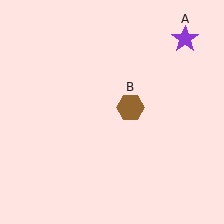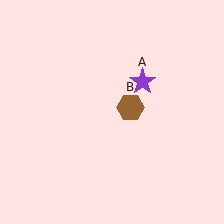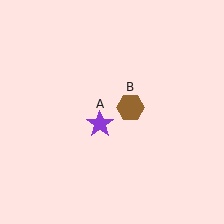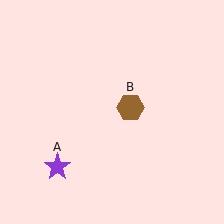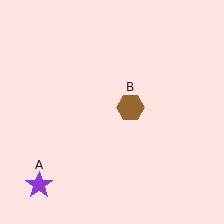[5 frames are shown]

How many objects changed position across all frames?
1 object changed position: purple star (object A).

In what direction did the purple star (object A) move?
The purple star (object A) moved down and to the left.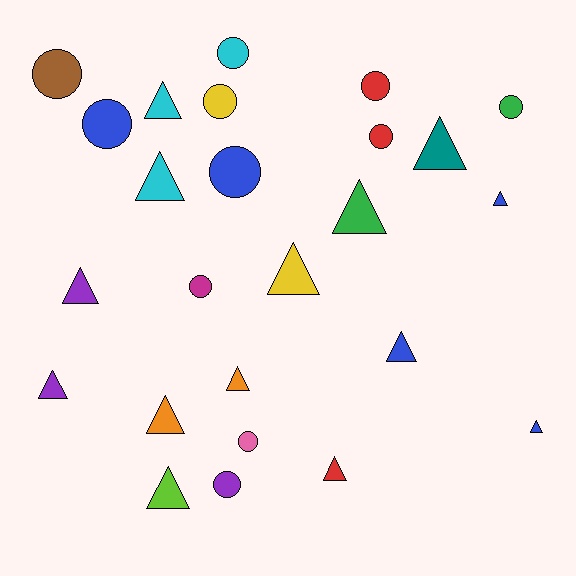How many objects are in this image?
There are 25 objects.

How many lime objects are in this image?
There is 1 lime object.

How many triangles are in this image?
There are 14 triangles.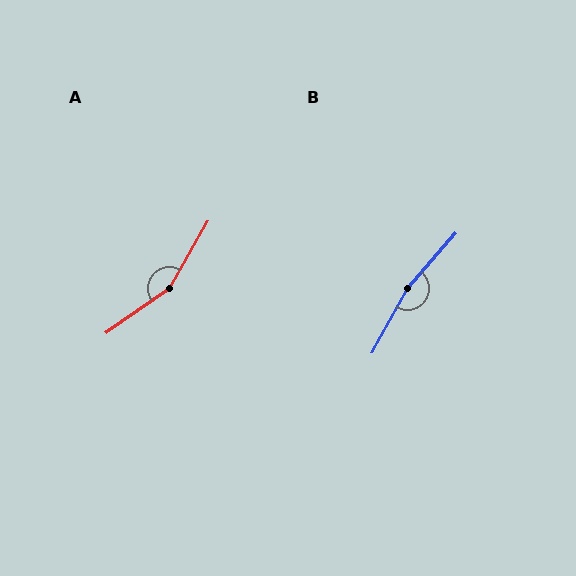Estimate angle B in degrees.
Approximately 168 degrees.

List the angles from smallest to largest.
A (154°), B (168°).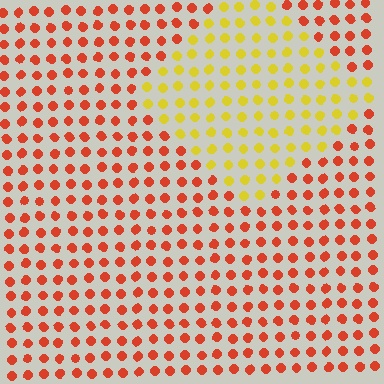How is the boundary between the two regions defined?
The boundary is defined purely by a slight shift in hue (about 49 degrees). Spacing, size, and orientation are identical on both sides.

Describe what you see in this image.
The image is filled with small red elements in a uniform arrangement. A diamond-shaped region is visible where the elements are tinted to a slightly different hue, forming a subtle color boundary.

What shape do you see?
I see a diamond.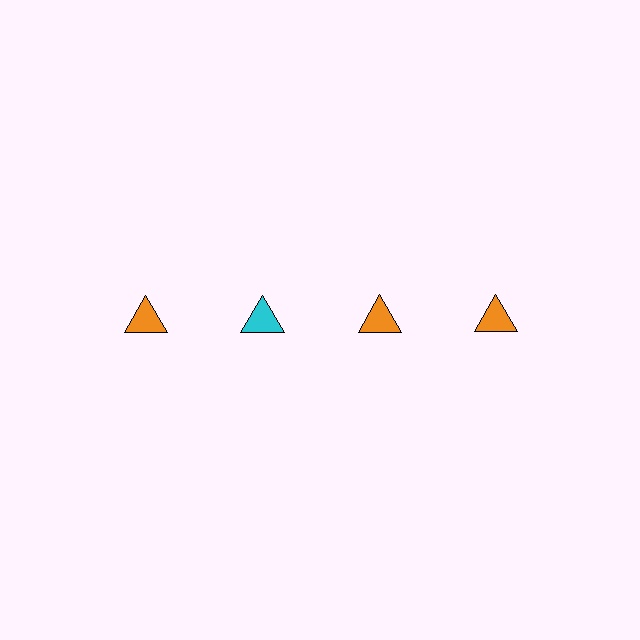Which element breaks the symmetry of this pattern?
The cyan triangle in the top row, second from left column breaks the symmetry. All other shapes are orange triangles.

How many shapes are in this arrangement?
There are 4 shapes arranged in a grid pattern.